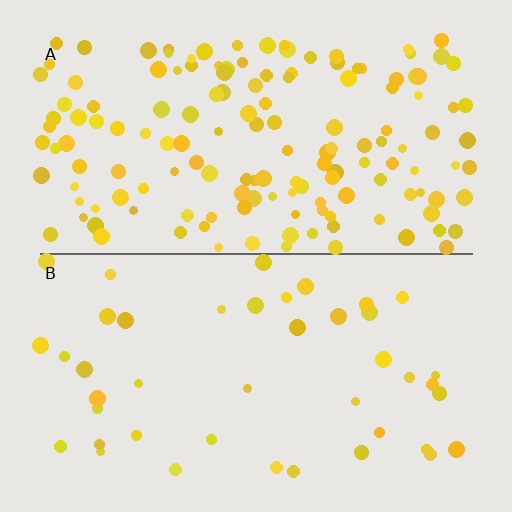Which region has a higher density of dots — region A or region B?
A (the top).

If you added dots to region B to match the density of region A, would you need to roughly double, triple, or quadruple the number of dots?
Approximately quadruple.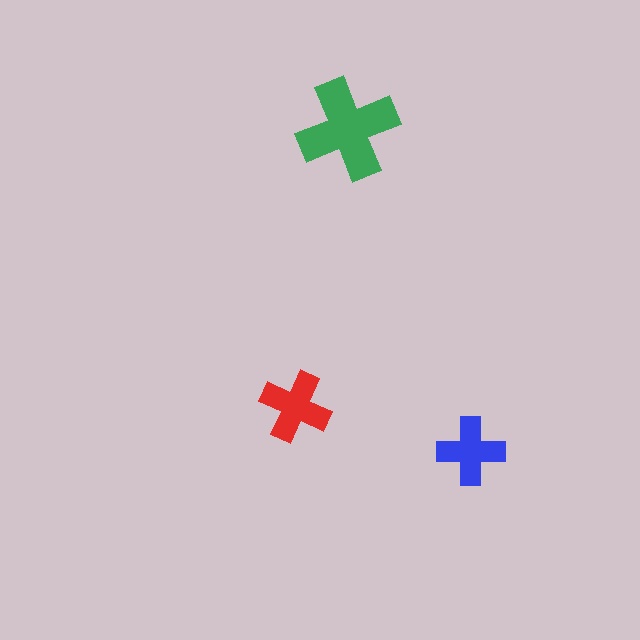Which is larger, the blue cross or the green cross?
The green one.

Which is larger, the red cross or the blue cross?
The red one.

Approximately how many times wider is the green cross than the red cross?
About 1.5 times wider.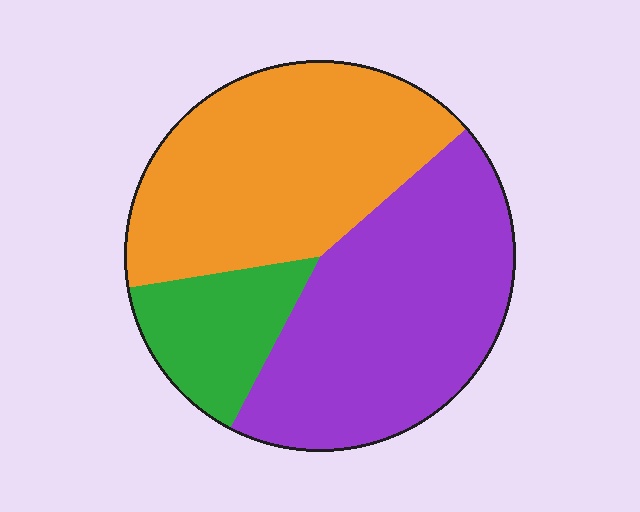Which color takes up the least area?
Green, at roughly 15%.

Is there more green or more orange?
Orange.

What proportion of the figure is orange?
Orange takes up about two fifths (2/5) of the figure.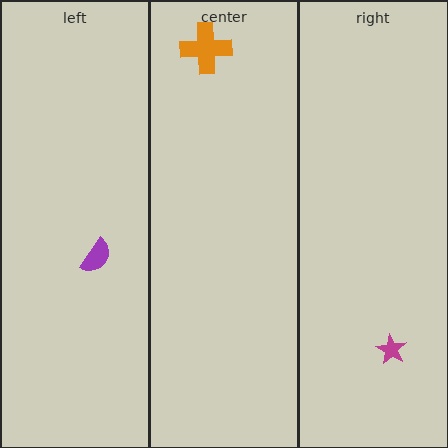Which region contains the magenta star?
The right region.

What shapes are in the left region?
The purple semicircle.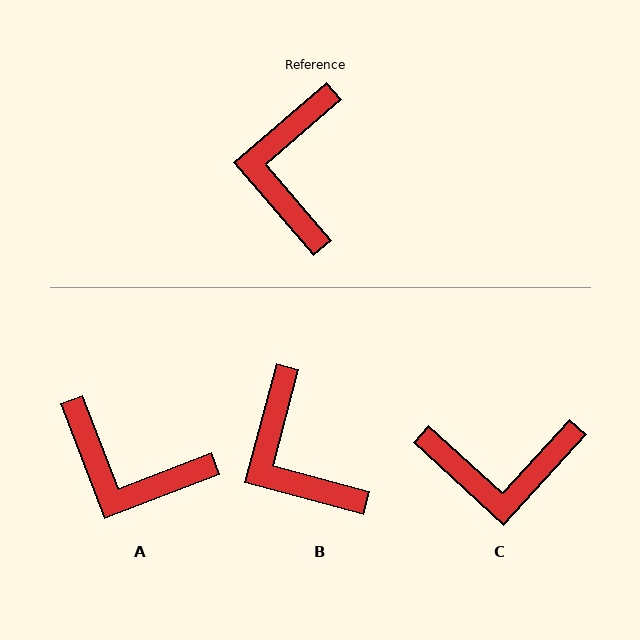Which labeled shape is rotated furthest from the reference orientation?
C, about 97 degrees away.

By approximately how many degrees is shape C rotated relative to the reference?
Approximately 97 degrees counter-clockwise.